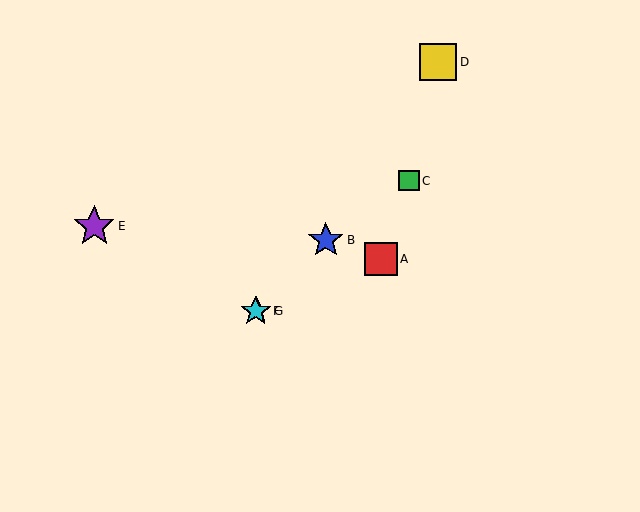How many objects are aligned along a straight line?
3 objects (A, F, G) are aligned along a straight line.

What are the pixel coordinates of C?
Object C is at (409, 181).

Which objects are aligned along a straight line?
Objects A, F, G are aligned along a straight line.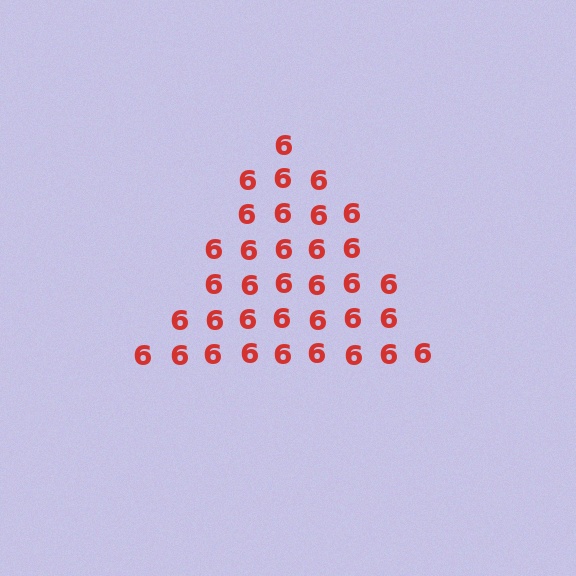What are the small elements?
The small elements are digit 6's.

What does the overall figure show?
The overall figure shows a triangle.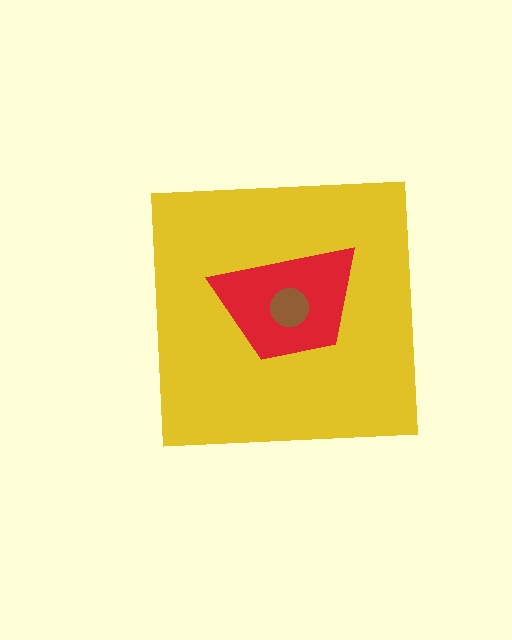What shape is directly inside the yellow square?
The red trapezoid.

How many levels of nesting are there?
3.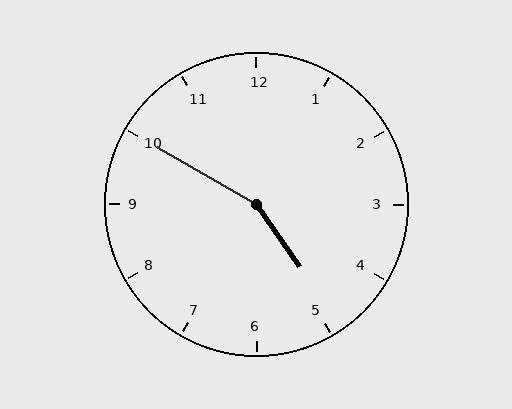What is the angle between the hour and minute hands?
Approximately 155 degrees.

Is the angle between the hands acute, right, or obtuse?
It is obtuse.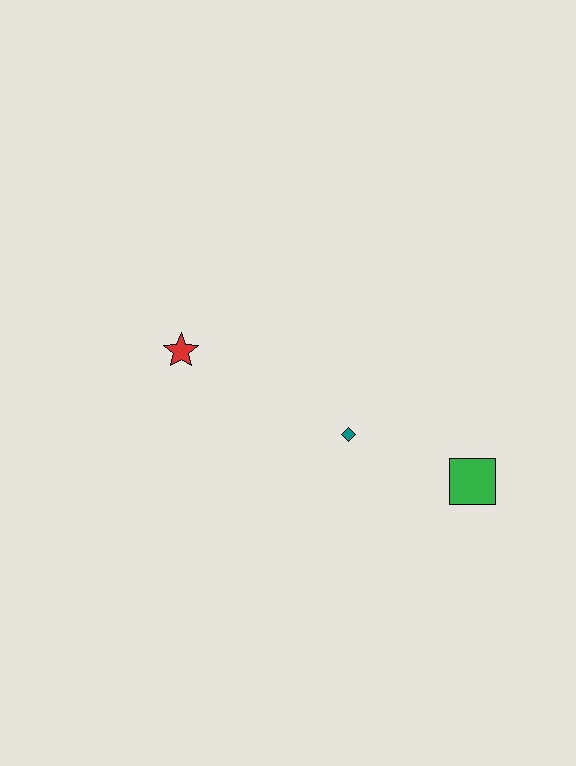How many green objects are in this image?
There is 1 green object.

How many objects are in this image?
There are 3 objects.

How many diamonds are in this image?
There is 1 diamond.